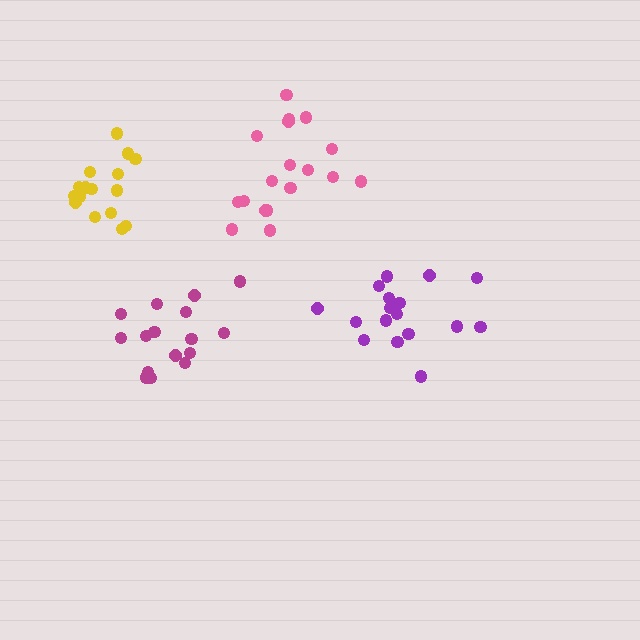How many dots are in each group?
Group 1: 18 dots, Group 2: 16 dots, Group 3: 16 dots, Group 4: 17 dots (67 total).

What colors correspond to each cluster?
The clusters are colored: pink, magenta, yellow, purple.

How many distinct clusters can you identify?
There are 4 distinct clusters.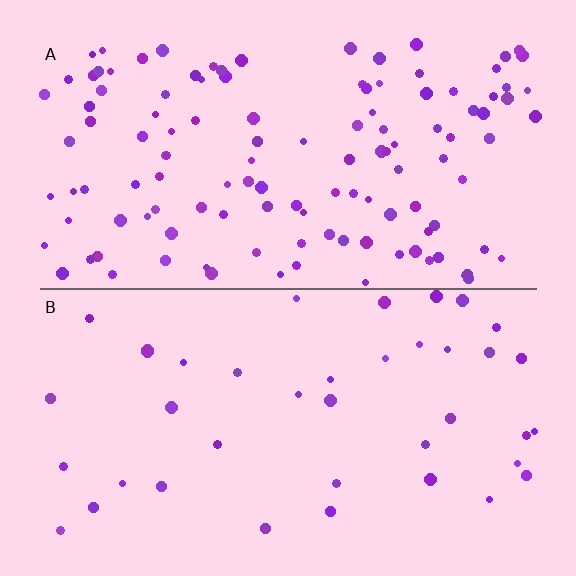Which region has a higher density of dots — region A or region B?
A (the top).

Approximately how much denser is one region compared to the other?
Approximately 3.0× — region A over region B.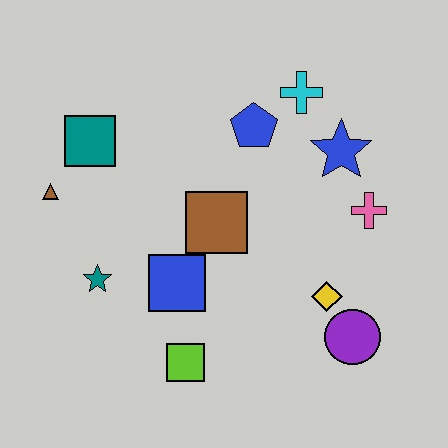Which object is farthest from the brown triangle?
The purple circle is farthest from the brown triangle.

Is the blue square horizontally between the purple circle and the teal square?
Yes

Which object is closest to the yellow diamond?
The purple circle is closest to the yellow diamond.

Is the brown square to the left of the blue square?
No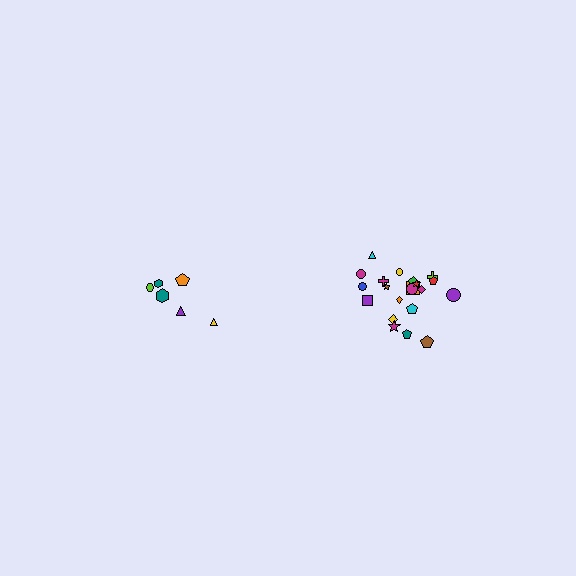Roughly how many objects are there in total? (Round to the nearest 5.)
Roughly 30 objects in total.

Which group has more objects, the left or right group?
The right group.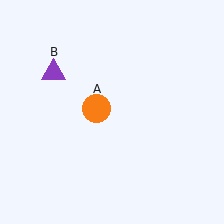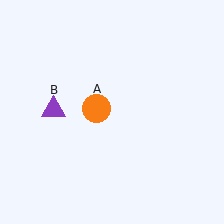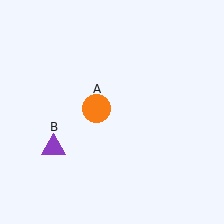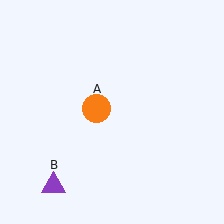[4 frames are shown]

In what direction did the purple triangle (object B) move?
The purple triangle (object B) moved down.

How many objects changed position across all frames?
1 object changed position: purple triangle (object B).